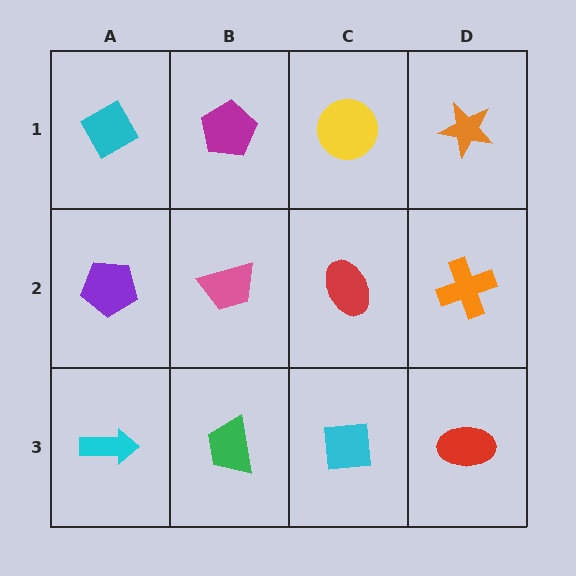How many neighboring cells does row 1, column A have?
2.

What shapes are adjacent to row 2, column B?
A magenta pentagon (row 1, column B), a green trapezoid (row 3, column B), a purple pentagon (row 2, column A), a red ellipse (row 2, column C).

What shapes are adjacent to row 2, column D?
An orange star (row 1, column D), a red ellipse (row 3, column D), a red ellipse (row 2, column C).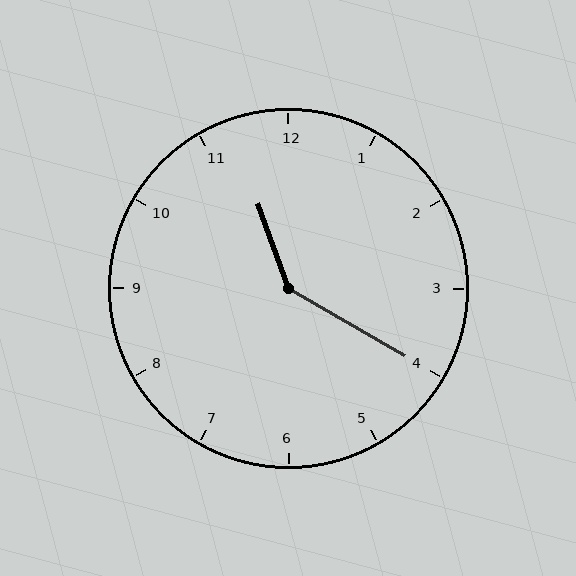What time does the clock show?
11:20.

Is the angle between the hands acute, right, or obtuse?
It is obtuse.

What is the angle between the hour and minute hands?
Approximately 140 degrees.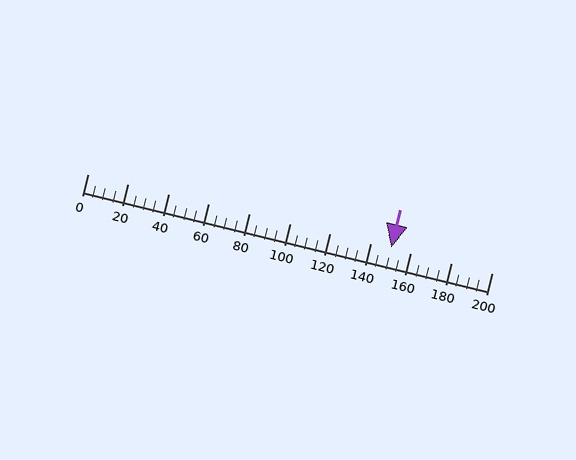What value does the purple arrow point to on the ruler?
The purple arrow points to approximately 150.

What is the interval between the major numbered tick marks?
The major tick marks are spaced 20 units apart.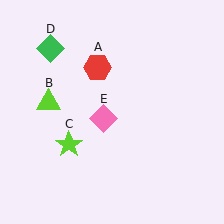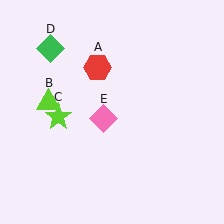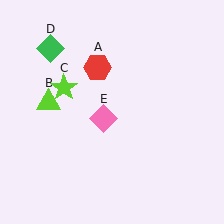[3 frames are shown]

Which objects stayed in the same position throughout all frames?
Red hexagon (object A) and lime triangle (object B) and green diamond (object D) and pink diamond (object E) remained stationary.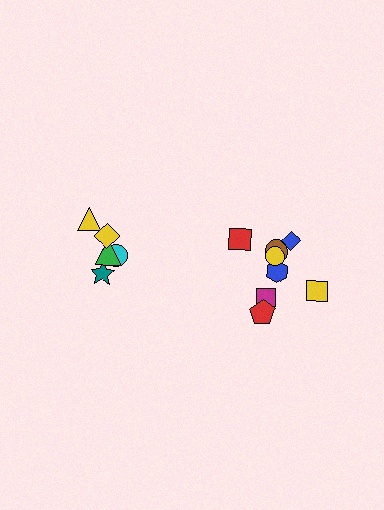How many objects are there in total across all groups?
There are 13 objects.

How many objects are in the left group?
There are 5 objects.